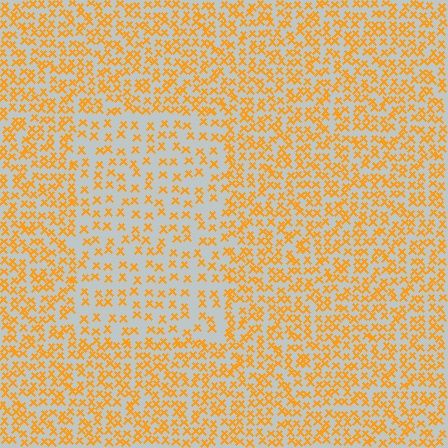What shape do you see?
I see a rectangle.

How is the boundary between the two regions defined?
The boundary is defined by a change in element density (approximately 1.9x ratio). All elements are the same color, size, and shape.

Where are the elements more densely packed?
The elements are more densely packed outside the rectangle boundary.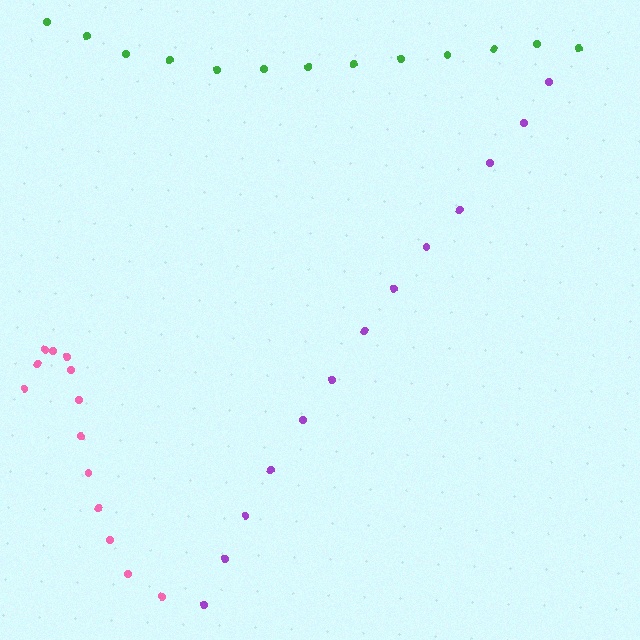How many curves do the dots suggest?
There are 3 distinct paths.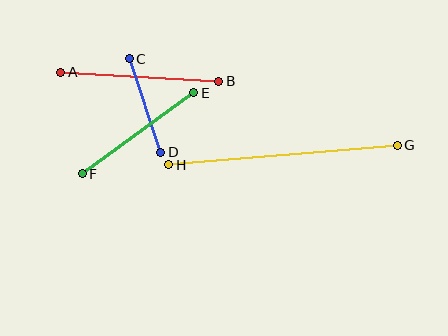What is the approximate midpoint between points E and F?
The midpoint is at approximately (138, 133) pixels.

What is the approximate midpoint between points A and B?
The midpoint is at approximately (140, 77) pixels.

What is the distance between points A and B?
The distance is approximately 158 pixels.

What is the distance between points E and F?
The distance is approximately 138 pixels.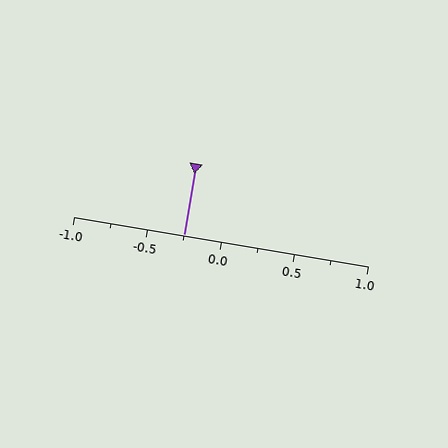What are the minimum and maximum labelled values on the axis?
The axis runs from -1.0 to 1.0.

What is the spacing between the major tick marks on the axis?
The major ticks are spaced 0.5 apart.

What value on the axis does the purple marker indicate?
The marker indicates approximately -0.25.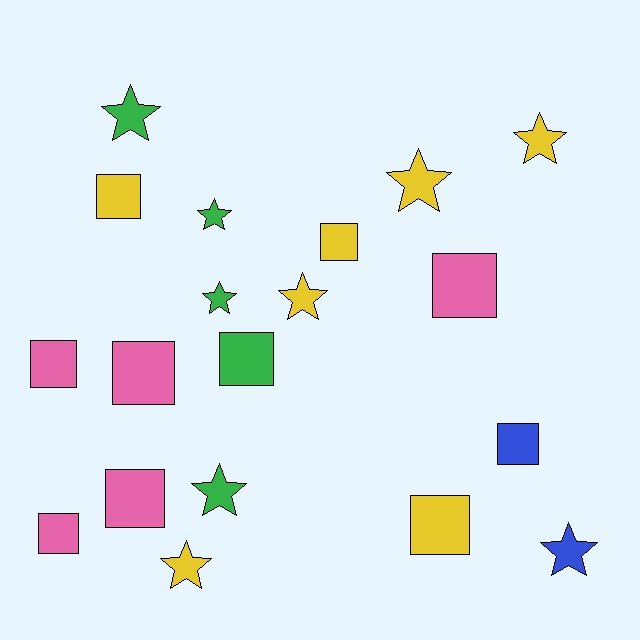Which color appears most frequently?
Yellow, with 7 objects.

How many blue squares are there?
There is 1 blue square.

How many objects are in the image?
There are 19 objects.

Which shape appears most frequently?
Square, with 10 objects.